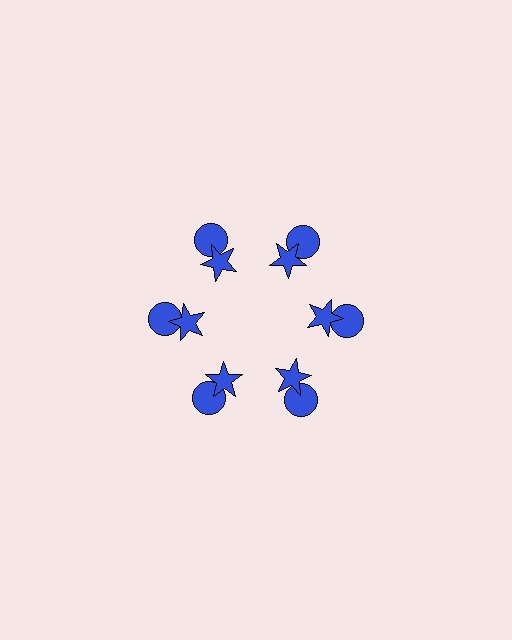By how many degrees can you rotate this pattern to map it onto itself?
The pattern maps onto itself every 60 degrees of rotation.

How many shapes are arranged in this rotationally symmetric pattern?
There are 12 shapes, arranged in 6 groups of 2.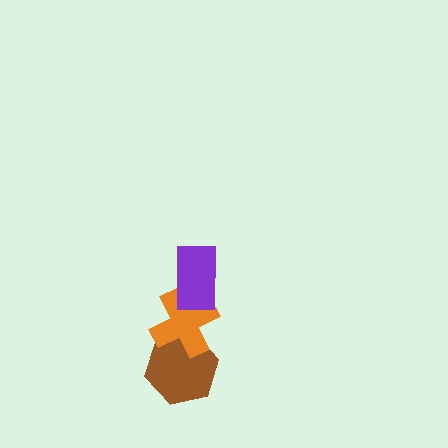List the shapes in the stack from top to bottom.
From top to bottom: the purple rectangle, the orange cross, the brown hexagon.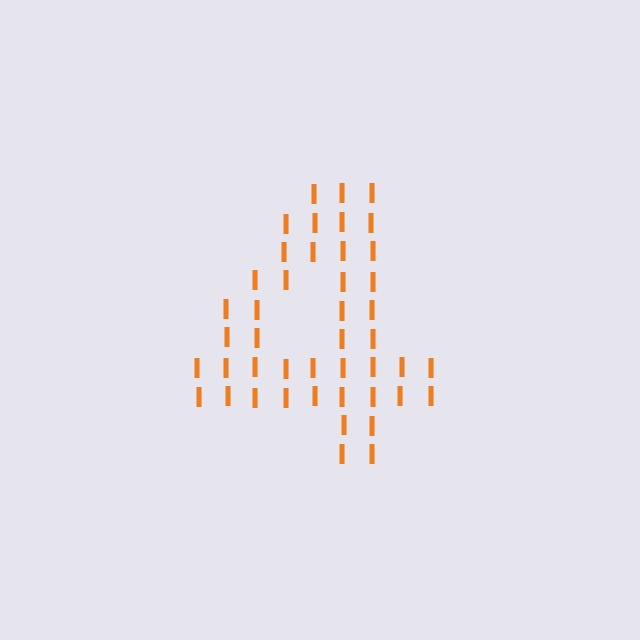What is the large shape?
The large shape is the digit 4.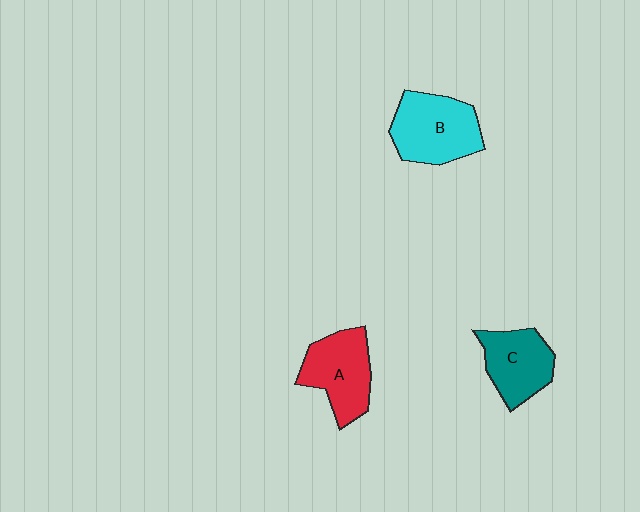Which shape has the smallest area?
Shape C (teal).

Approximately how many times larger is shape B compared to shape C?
Approximately 1.2 times.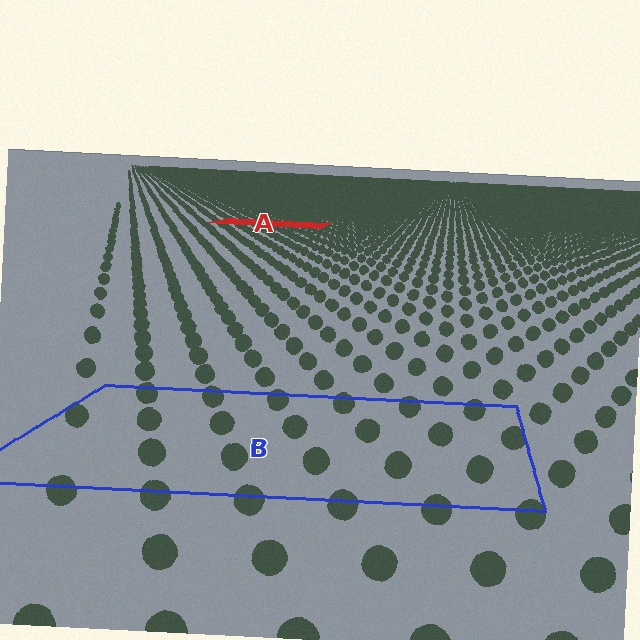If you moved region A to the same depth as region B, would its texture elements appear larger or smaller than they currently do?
They would appear larger. At a closer depth, the same texture elements are projected at a bigger on-screen size.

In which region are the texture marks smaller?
The texture marks are smaller in region A, because it is farther away.